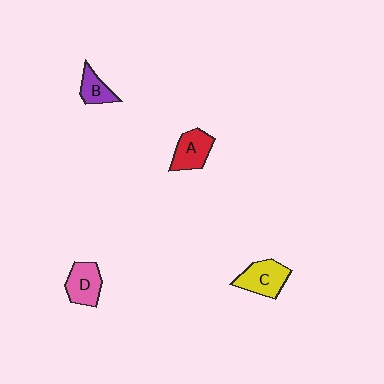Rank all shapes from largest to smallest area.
From largest to smallest: C (yellow), A (red), D (pink), B (purple).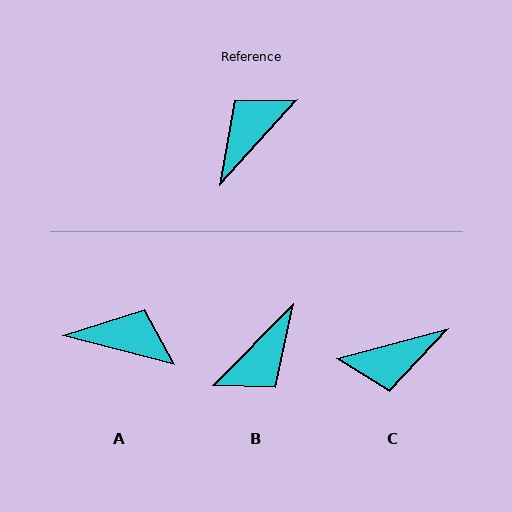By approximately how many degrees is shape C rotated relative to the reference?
Approximately 147 degrees counter-clockwise.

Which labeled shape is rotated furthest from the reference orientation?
B, about 178 degrees away.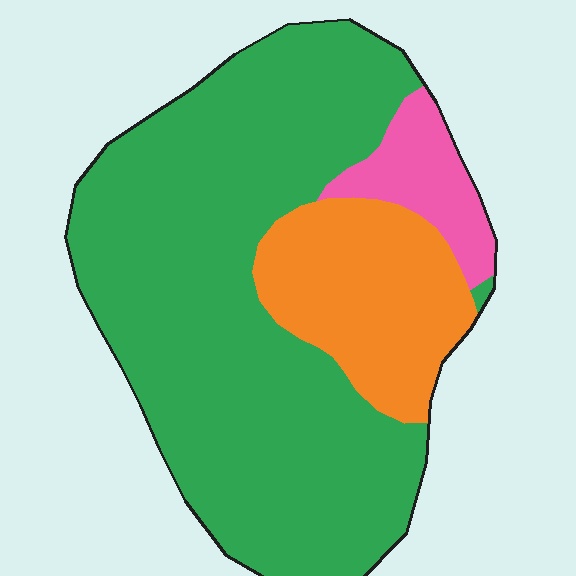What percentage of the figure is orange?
Orange covers about 20% of the figure.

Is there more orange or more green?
Green.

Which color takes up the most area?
Green, at roughly 70%.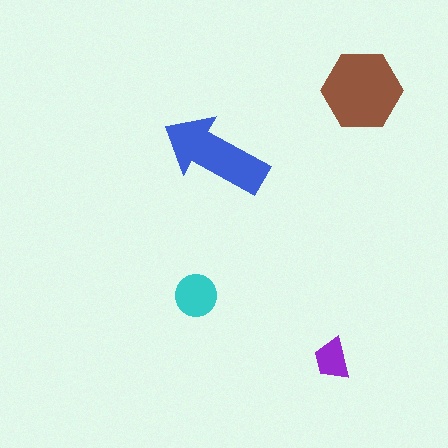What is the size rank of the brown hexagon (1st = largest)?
1st.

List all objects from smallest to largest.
The purple trapezoid, the cyan circle, the blue arrow, the brown hexagon.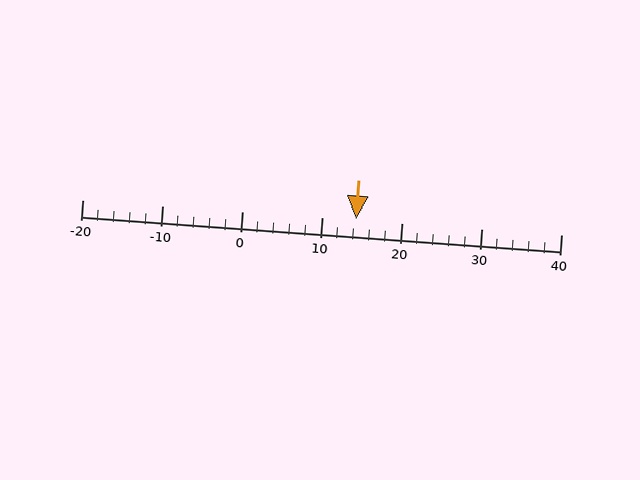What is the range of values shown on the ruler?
The ruler shows values from -20 to 40.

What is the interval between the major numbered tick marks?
The major tick marks are spaced 10 units apart.